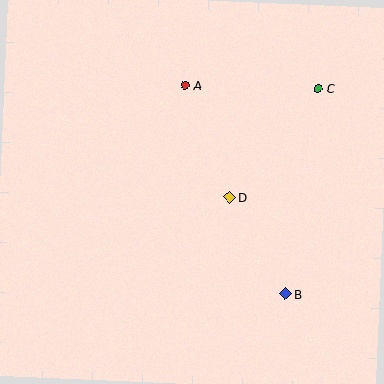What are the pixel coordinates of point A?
Point A is at (185, 85).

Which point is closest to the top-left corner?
Point A is closest to the top-left corner.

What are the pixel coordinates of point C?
Point C is at (319, 89).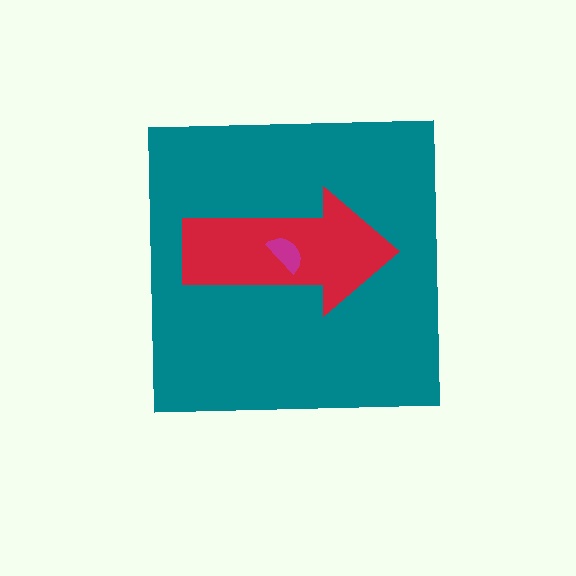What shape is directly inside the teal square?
The red arrow.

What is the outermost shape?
The teal square.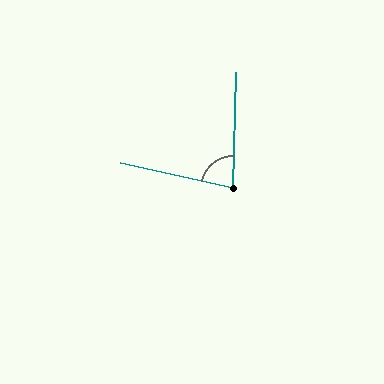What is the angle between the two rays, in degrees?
Approximately 79 degrees.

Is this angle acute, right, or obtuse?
It is acute.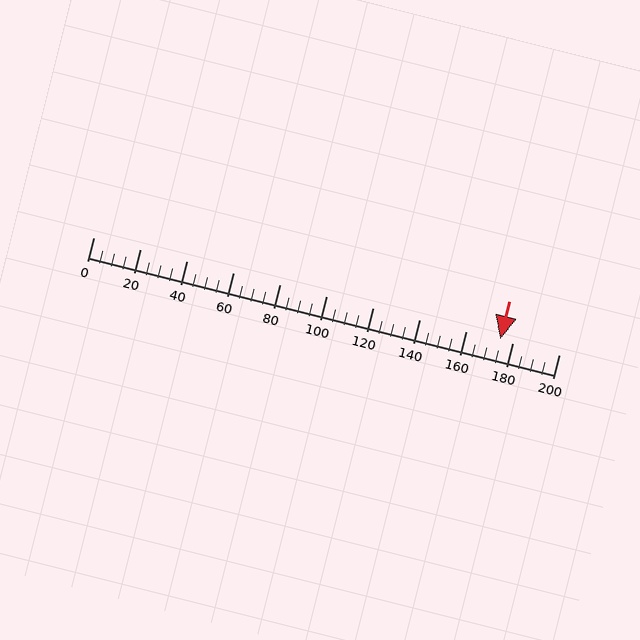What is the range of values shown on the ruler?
The ruler shows values from 0 to 200.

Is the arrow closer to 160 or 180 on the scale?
The arrow is closer to 180.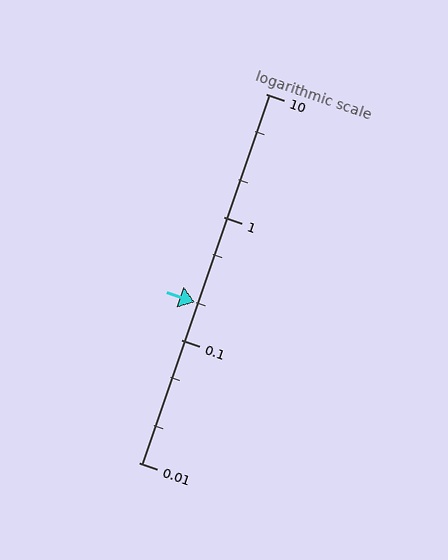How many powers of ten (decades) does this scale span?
The scale spans 3 decades, from 0.01 to 10.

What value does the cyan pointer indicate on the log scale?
The pointer indicates approximately 0.2.